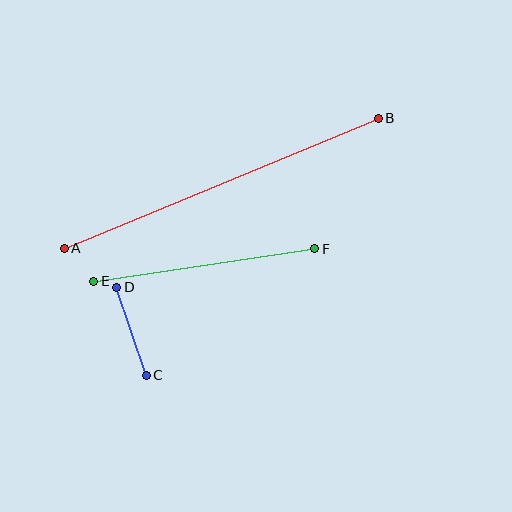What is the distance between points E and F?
The distance is approximately 223 pixels.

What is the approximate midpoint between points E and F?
The midpoint is at approximately (204, 265) pixels.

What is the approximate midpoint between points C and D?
The midpoint is at approximately (132, 331) pixels.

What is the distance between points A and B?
The distance is approximately 340 pixels.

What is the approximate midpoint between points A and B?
The midpoint is at approximately (221, 183) pixels.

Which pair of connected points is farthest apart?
Points A and B are farthest apart.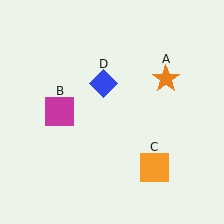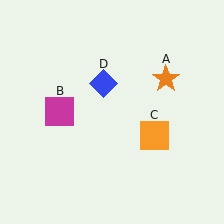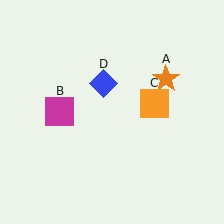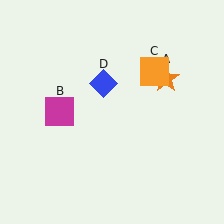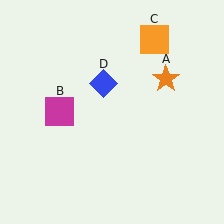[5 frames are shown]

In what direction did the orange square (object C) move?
The orange square (object C) moved up.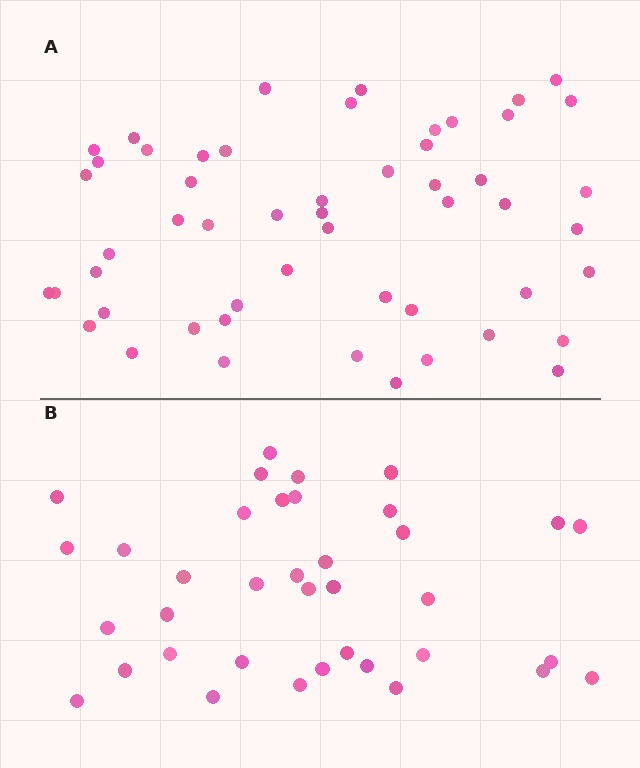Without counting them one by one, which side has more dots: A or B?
Region A (the top region) has more dots.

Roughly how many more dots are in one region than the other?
Region A has approximately 15 more dots than region B.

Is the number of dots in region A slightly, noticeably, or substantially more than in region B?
Region A has noticeably more, but not dramatically so. The ratio is roughly 1.4 to 1.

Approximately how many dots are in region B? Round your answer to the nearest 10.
About 40 dots. (The exact count is 37, which rounds to 40.)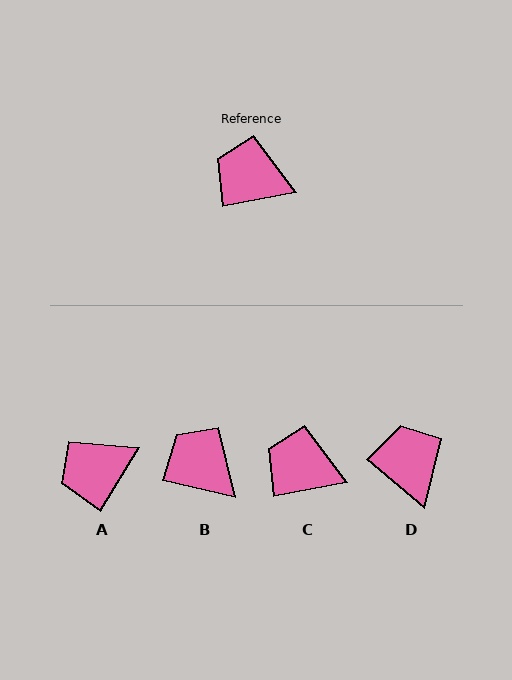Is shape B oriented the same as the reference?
No, it is off by about 23 degrees.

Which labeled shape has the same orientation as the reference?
C.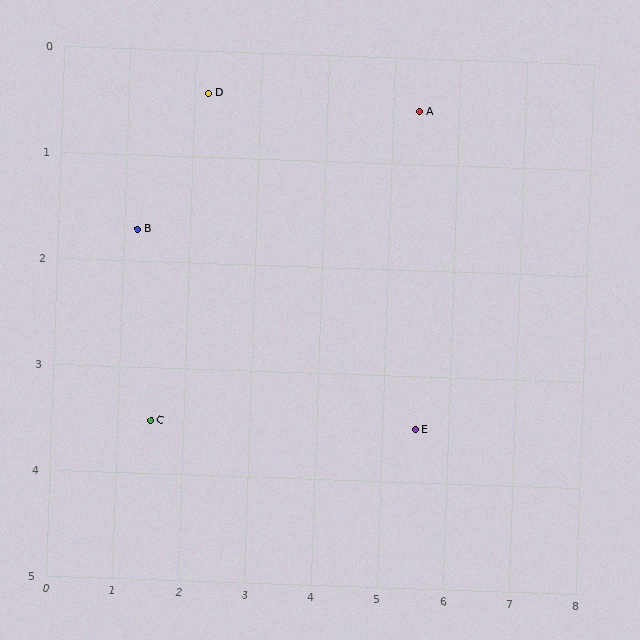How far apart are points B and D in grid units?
Points B and D are about 1.6 grid units apart.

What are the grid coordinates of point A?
Point A is at approximately (5.4, 0.5).